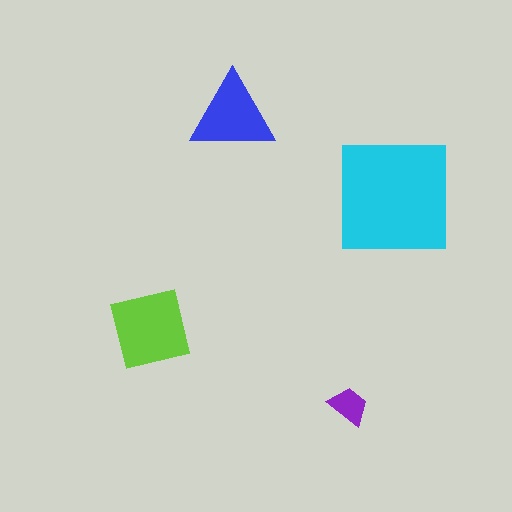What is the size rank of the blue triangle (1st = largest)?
3rd.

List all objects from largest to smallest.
The cyan square, the lime square, the blue triangle, the purple trapezoid.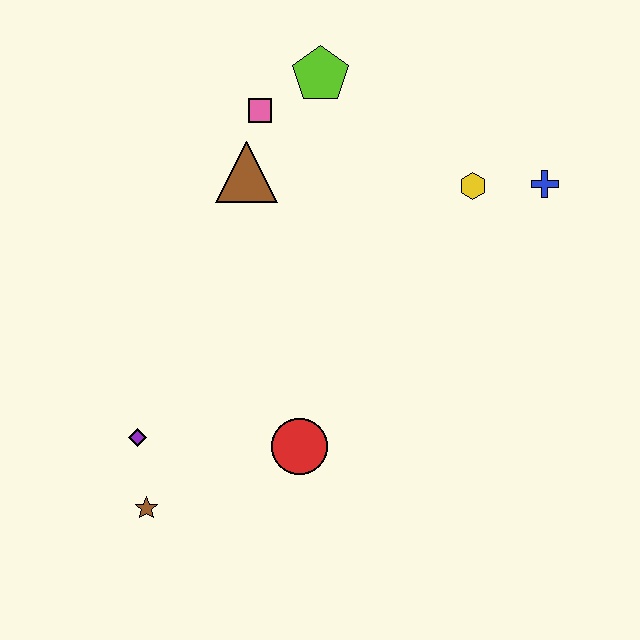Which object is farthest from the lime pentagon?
The brown star is farthest from the lime pentagon.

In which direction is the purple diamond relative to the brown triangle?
The purple diamond is below the brown triangle.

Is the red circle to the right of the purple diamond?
Yes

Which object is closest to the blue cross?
The yellow hexagon is closest to the blue cross.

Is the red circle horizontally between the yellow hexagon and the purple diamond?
Yes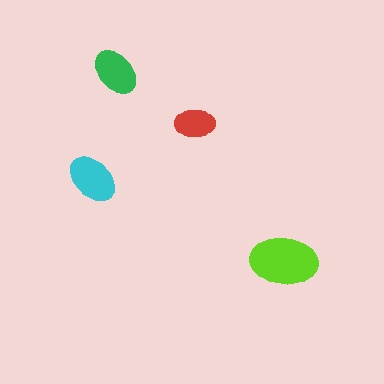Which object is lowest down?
The lime ellipse is bottommost.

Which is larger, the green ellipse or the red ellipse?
The green one.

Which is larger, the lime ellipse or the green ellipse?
The lime one.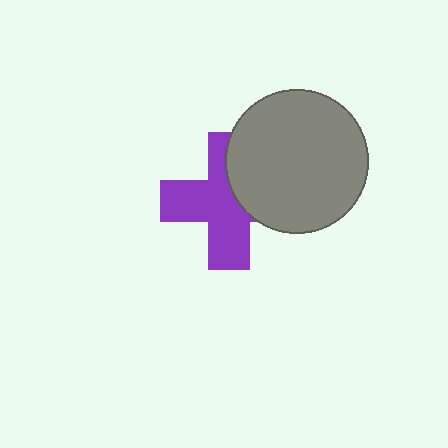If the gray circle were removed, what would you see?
You would see the complete purple cross.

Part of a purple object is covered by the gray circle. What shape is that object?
It is a cross.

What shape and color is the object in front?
The object in front is a gray circle.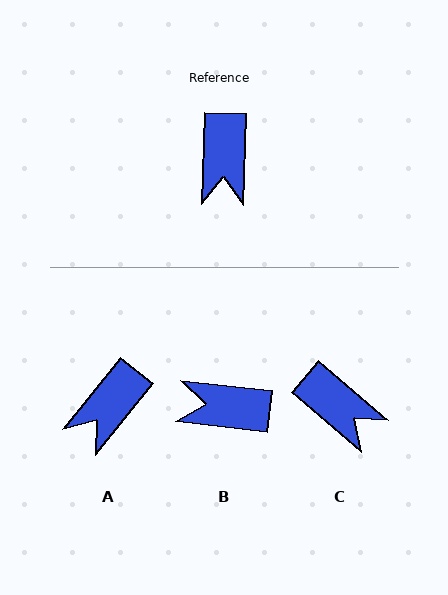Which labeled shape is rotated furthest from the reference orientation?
B, about 94 degrees away.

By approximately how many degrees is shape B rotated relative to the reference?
Approximately 94 degrees clockwise.